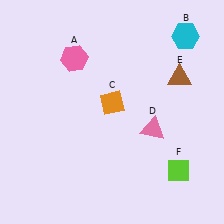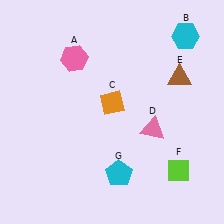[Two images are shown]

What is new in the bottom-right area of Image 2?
A cyan pentagon (G) was added in the bottom-right area of Image 2.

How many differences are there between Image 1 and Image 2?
There is 1 difference between the two images.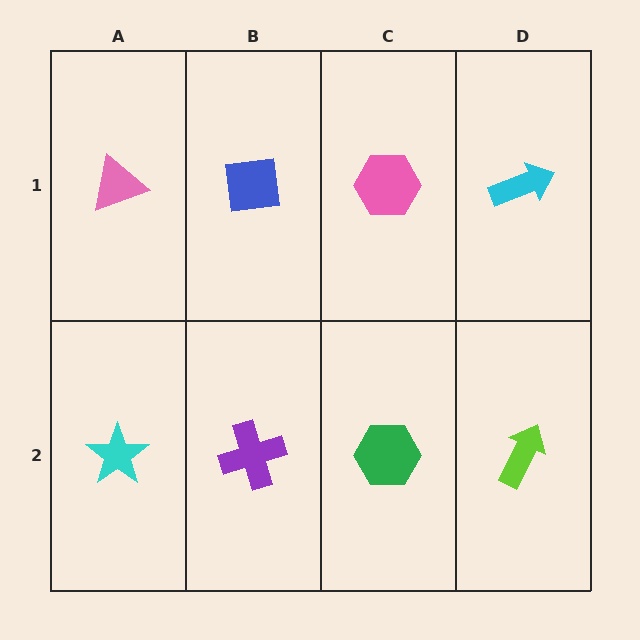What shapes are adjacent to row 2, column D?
A cyan arrow (row 1, column D), a green hexagon (row 2, column C).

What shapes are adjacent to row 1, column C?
A green hexagon (row 2, column C), a blue square (row 1, column B), a cyan arrow (row 1, column D).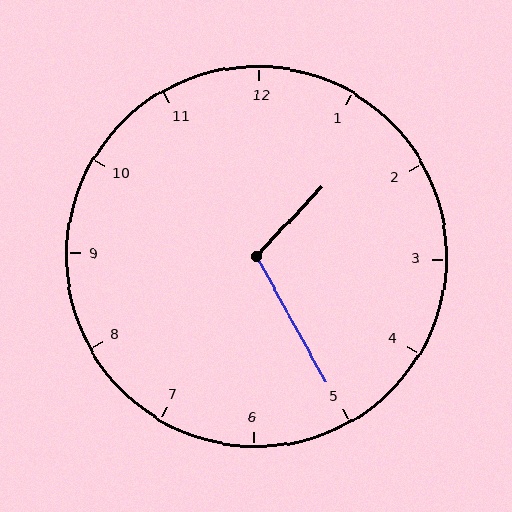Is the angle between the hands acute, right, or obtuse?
It is obtuse.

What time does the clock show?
1:25.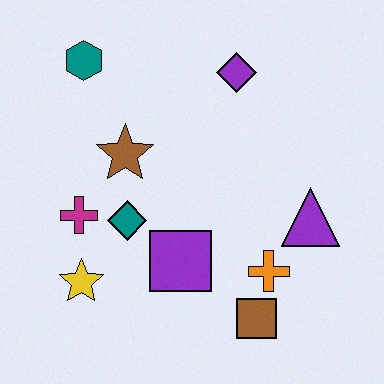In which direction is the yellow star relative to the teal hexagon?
The yellow star is below the teal hexagon.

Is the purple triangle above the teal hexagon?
No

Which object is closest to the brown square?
The orange cross is closest to the brown square.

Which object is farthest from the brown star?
The brown square is farthest from the brown star.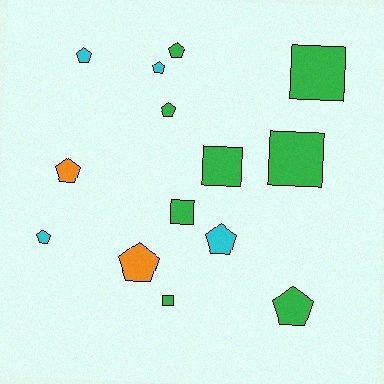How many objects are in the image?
There are 14 objects.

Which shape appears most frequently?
Pentagon, with 9 objects.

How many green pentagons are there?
There are 3 green pentagons.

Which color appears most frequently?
Green, with 8 objects.